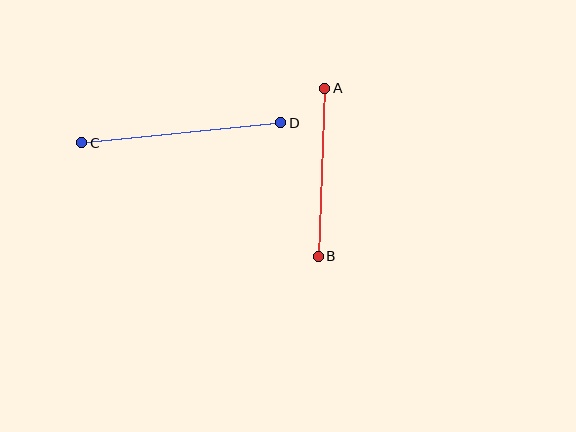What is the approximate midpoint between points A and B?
The midpoint is at approximately (321, 172) pixels.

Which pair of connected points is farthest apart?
Points C and D are farthest apart.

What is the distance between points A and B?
The distance is approximately 168 pixels.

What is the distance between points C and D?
The distance is approximately 200 pixels.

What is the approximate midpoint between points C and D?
The midpoint is at approximately (181, 133) pixels.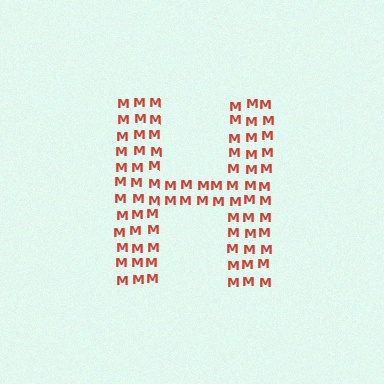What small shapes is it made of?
It is made of small letter M's.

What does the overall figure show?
The overall figure shows the letter H.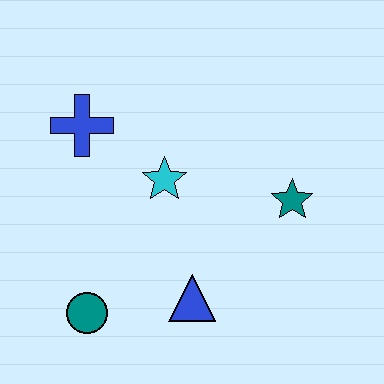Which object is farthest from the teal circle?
The teal star is farthest from the teal circle.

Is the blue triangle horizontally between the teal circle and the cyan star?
No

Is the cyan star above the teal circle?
Yes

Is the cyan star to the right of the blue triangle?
No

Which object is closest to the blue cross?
The cyan star is closest to the blue cross.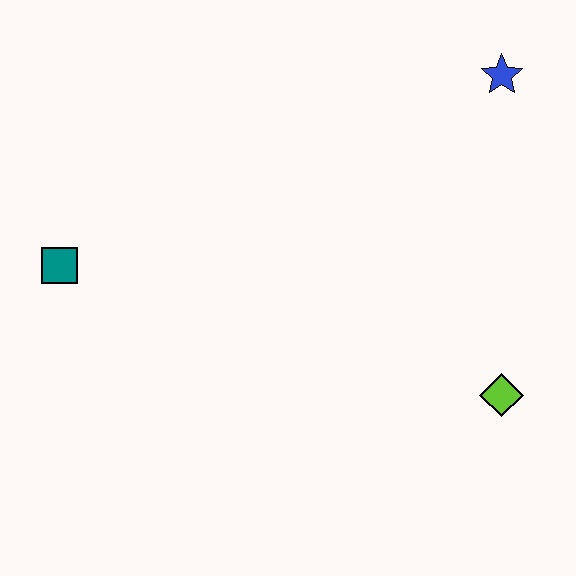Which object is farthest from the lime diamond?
The teal square is farthest from the lime diamond.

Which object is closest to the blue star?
The lime diamond is closest to the blue star.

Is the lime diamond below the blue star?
Yes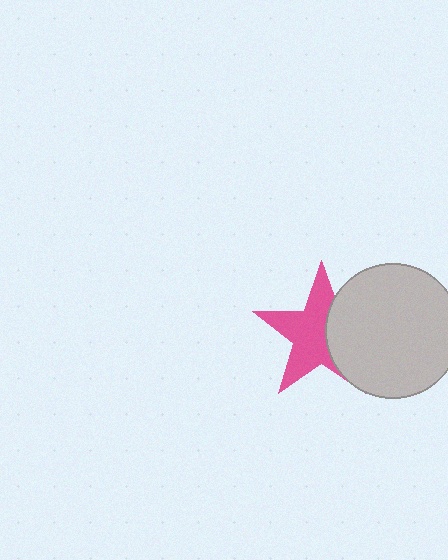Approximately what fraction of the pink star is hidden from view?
Roughly 38% of the pink star is hidden behind the light gray circle.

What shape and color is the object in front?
The object in front is a light gray circle.